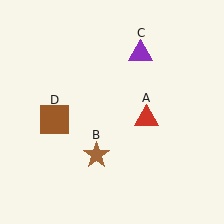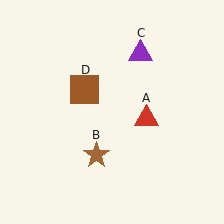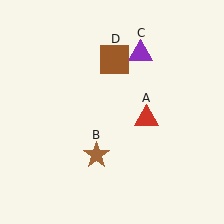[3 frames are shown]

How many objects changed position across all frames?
1 object changed position: brown square (object D).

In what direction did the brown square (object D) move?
The brown square (object D) moved up and to the right.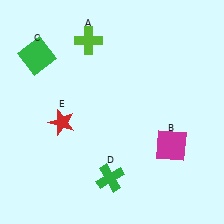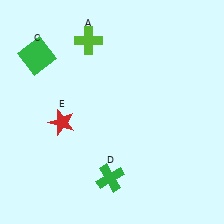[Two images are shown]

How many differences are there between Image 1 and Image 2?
There is 1 difference between the two images.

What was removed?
The magenta square (B) was removed in Image 2.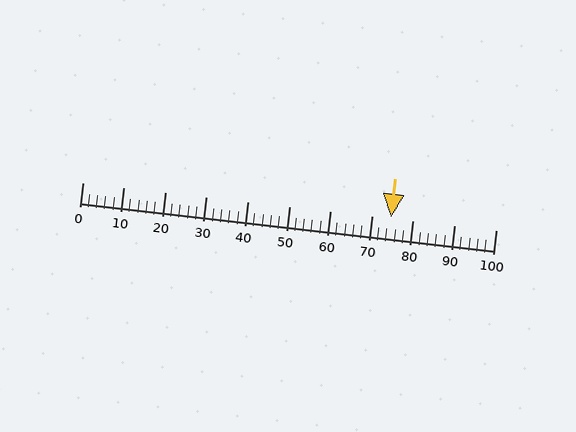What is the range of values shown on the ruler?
The ruler shows values from 0 to 100.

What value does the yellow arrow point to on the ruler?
The yellow arrow points to approximately 75.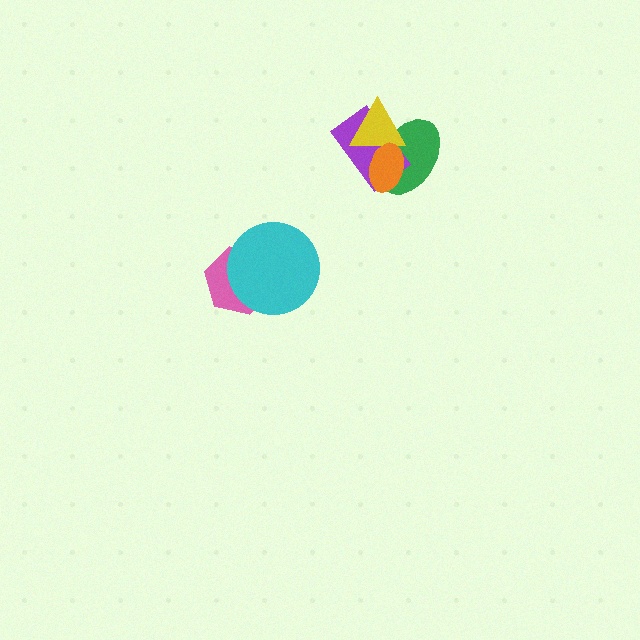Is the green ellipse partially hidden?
Yes, it is partially covered by another shape.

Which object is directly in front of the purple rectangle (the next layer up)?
The yellow triangle is directly in front of the purple rectangle.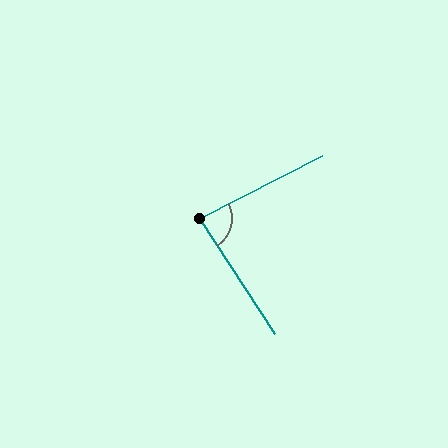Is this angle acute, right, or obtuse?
It is acute.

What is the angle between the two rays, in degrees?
Approximately 84 degrees.